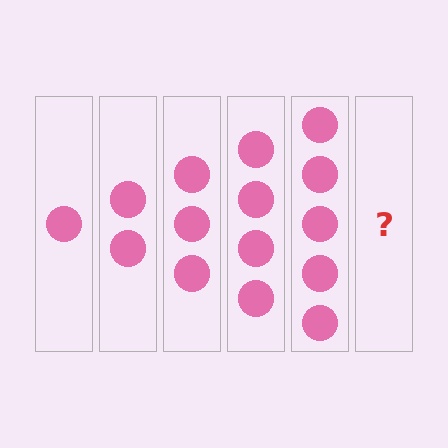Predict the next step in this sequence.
The next step is 6 circles.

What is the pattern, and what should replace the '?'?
The pattern is that each step adds one more circle. The '?' should be 6 circles.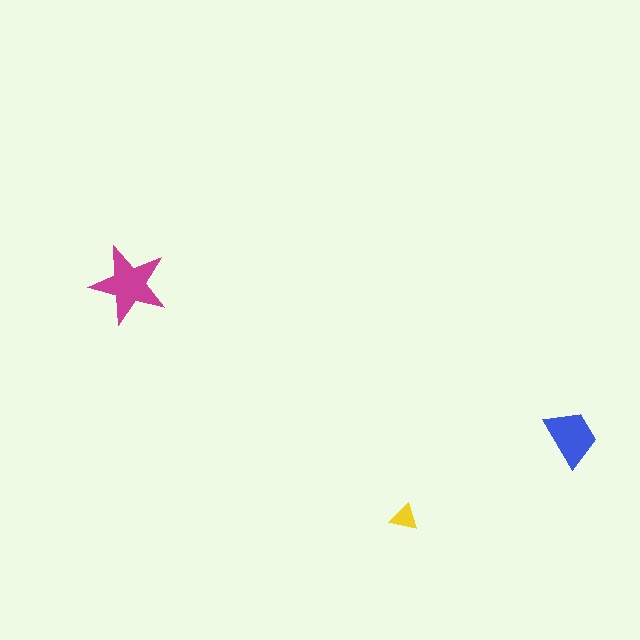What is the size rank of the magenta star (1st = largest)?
1st.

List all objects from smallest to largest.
The yellow triangle, the blue trapezoid, the magenta star.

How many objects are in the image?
There are 3 objects in the image.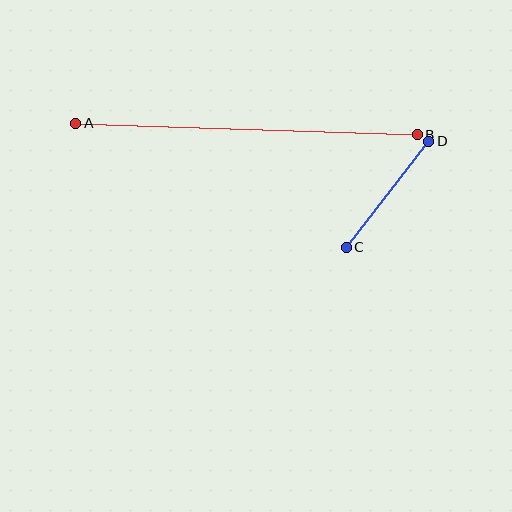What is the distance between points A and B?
The distance is approximately 342 pixels.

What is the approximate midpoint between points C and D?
The midpoint is at approximately (387, 194) pixels.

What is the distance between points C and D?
The distance is approximately 135 pixels.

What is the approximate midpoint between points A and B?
The midpoint is at approximately (246, 129) pixels.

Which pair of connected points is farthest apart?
Points A and B are farthest apart.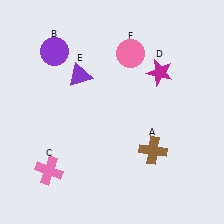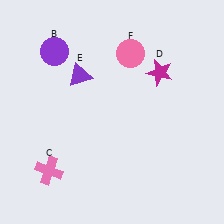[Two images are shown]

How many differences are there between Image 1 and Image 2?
There is 1 difference between the two images.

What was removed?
The brown cross (A) was removed in Image 2.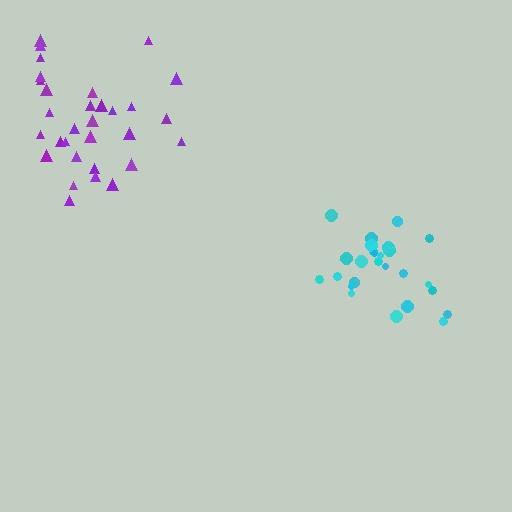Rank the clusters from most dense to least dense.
cyan, purple.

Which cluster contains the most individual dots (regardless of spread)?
Purple (31).